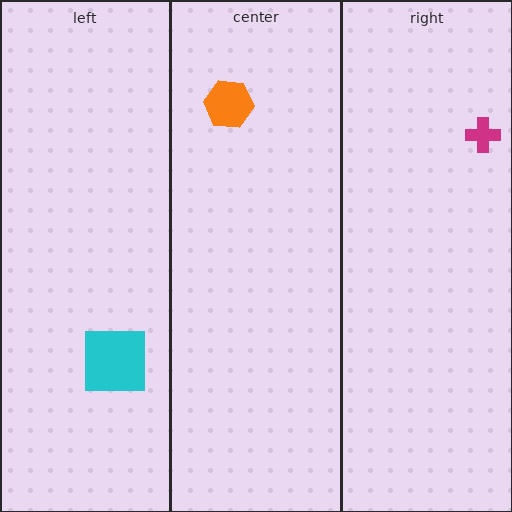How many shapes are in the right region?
1.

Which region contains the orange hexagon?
The center region.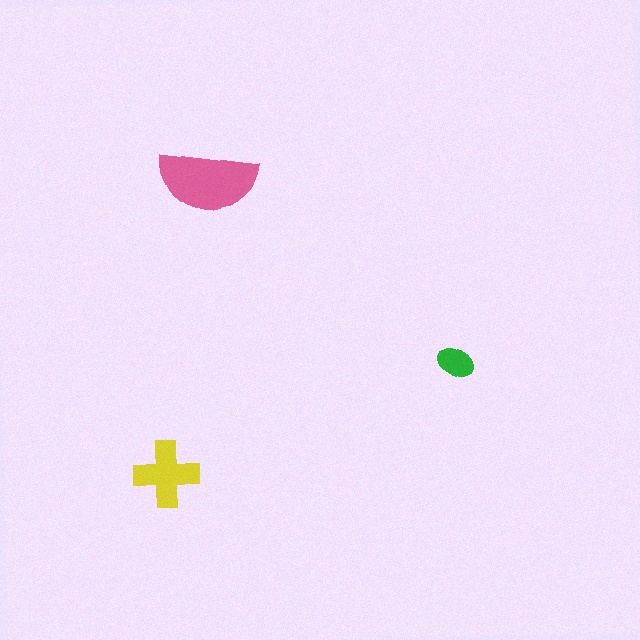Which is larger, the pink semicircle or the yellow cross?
The pink semicircle.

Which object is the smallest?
The green ellipse.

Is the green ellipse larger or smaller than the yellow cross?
Smaller.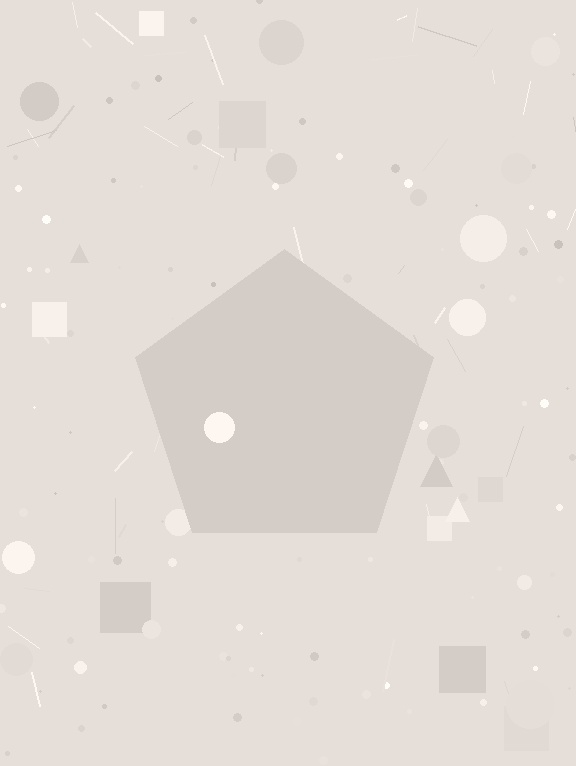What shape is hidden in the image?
A pentagon is hidden in the image.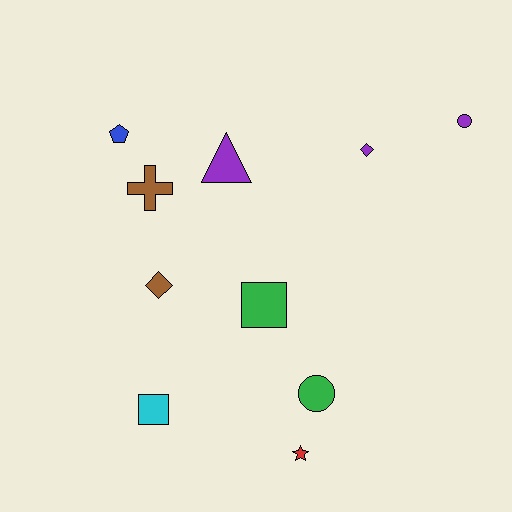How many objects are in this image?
There are 10 objects.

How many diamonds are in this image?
There are 2 diamonds.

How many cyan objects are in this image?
There is 1 cyan object.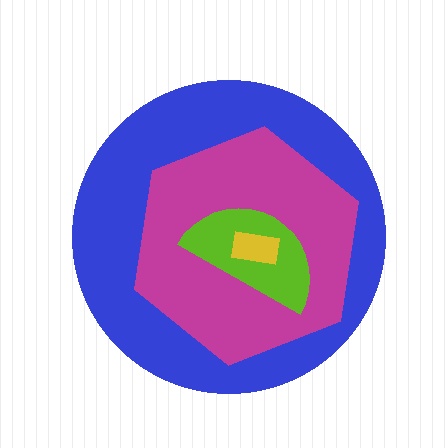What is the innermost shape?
The yellow rectangle.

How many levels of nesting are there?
4.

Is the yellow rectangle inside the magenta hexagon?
Yes.